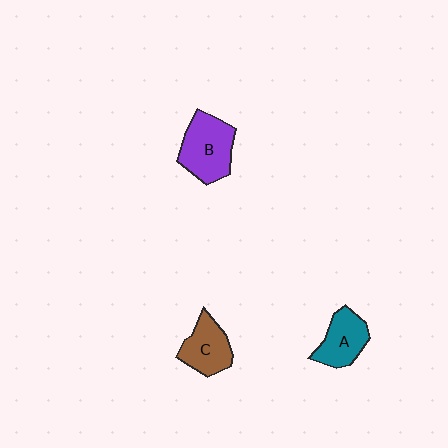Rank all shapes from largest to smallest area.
From largest to smallest: B (purple), A (teal), C (brown).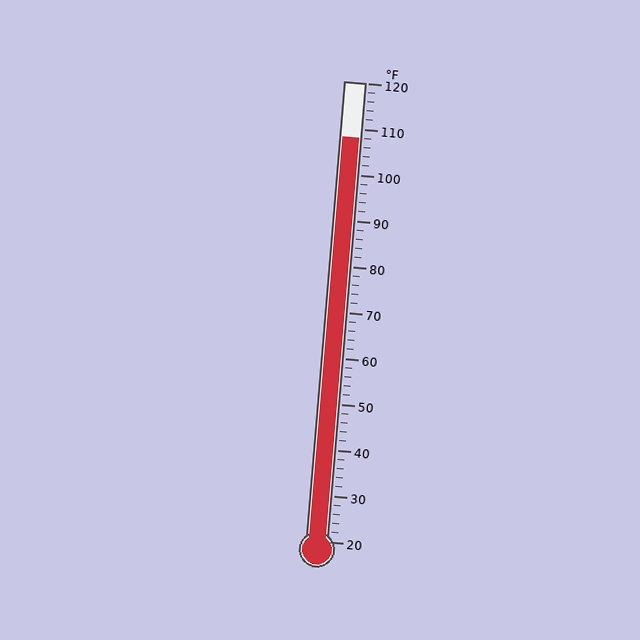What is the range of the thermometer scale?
The thermometer scale ranges from 20°F to 120°F.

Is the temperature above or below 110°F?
The temperature is below 110°F.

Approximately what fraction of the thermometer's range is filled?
The thermometer is filled to approximately 90% of its range.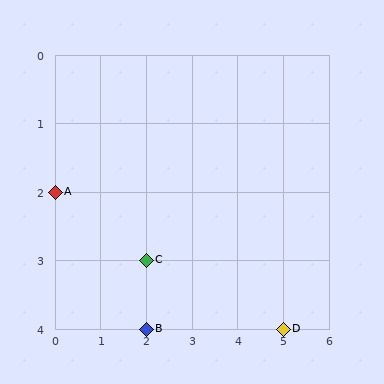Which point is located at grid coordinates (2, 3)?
Point C is at (2, 3).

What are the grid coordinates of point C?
Point C is at grid coordinates (2, 3).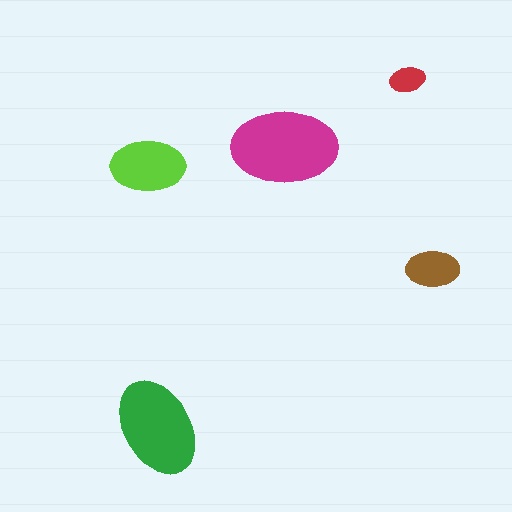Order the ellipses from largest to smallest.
the magenta one, the green one, the lime one, the brown one, the red one.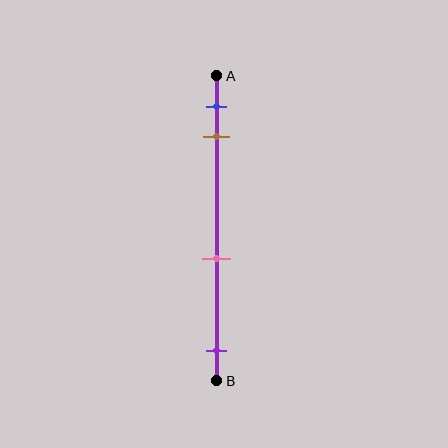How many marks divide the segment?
There are 4 marks dividing the segment.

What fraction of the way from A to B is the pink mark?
The pink mark is approximately 60% (0.6) of the way from A to B.